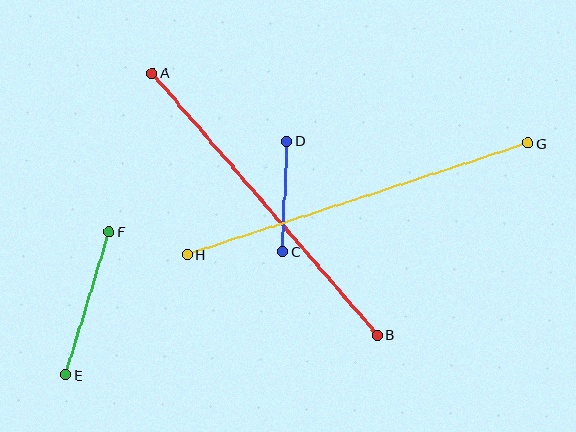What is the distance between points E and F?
The distance is approximately 149 pixels.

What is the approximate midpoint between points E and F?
The midpoint is at approximately (87, 303) pixels.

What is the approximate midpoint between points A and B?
The midpoint is at approximately (265, 204) pixels.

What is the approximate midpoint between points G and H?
The midpoint is at approximately (357, 199) pixels.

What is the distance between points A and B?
The distance is approximately 346 pixels.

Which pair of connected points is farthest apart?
Points G and H are farthest apart.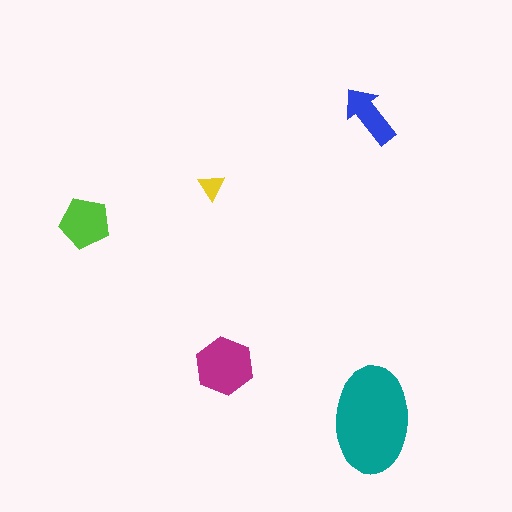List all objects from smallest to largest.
The yellow triangle, the blue arrow, the lime pentagon, the magenta hexagon, the teal ellipse.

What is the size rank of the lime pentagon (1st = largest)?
3rd.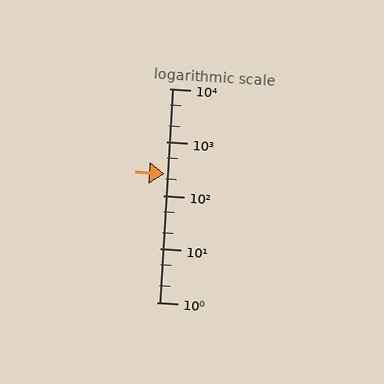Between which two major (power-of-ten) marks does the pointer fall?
The pointer is between 100 and 1000.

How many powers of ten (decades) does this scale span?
The scale spans 4 decades, from 1 to 10000.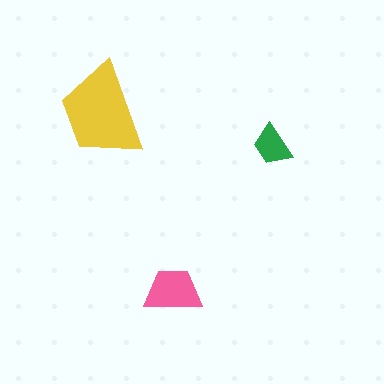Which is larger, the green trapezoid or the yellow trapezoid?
The yellow one.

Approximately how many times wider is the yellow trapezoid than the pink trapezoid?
About 1.5 times wider.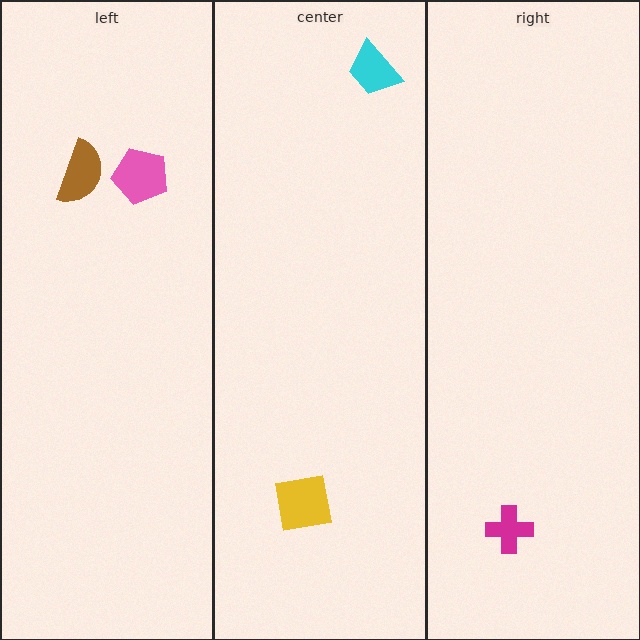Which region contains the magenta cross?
The right region.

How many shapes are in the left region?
2.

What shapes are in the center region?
The yellow square, the cyan trapezoid.